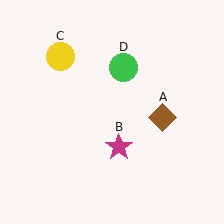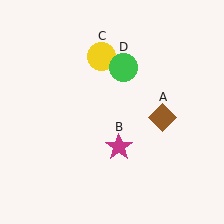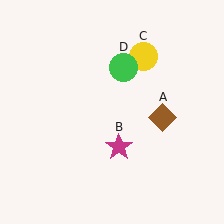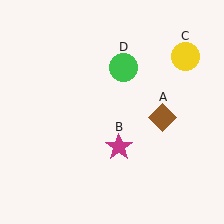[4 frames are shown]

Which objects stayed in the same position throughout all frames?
Brown diamond (object A) and magenta star (object B) and green circle (object D) remained stationary.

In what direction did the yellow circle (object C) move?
The yellow circle (object C) moved right.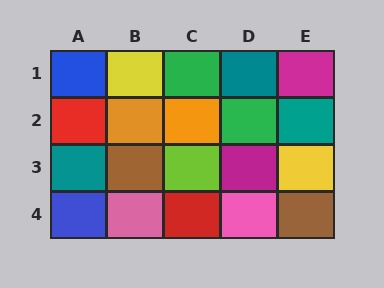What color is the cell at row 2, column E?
Teal.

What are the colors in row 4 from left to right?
Blue, pink, red, pink, brown.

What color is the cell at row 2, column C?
Orange.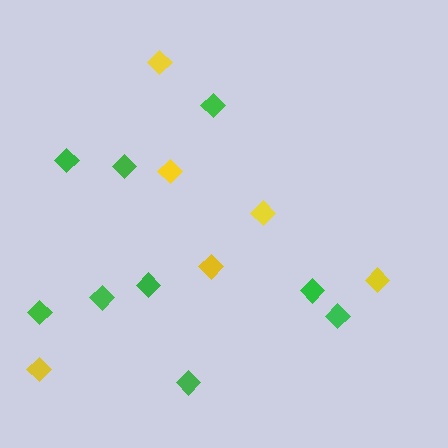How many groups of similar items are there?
There are 2 groups: one group of yellow diamonds (6) and one group of green diamonds (9).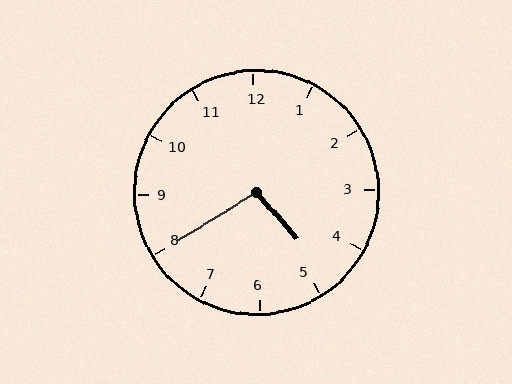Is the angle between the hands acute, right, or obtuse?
It is obtuse.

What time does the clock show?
4:40.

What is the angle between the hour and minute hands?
Approximately 100 degrees.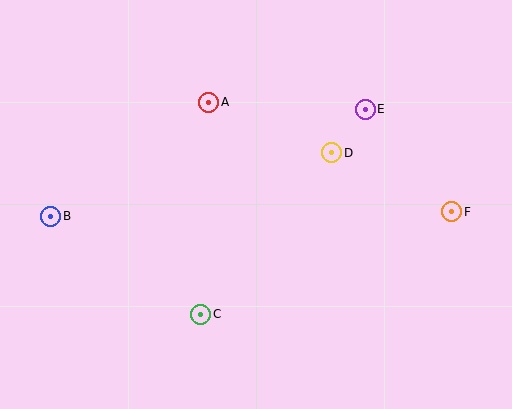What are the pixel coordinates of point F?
Point F is at (452, 212).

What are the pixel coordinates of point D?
Point D is at (332, 153).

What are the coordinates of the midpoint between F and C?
The midpoint between F and C is at (326, 263).